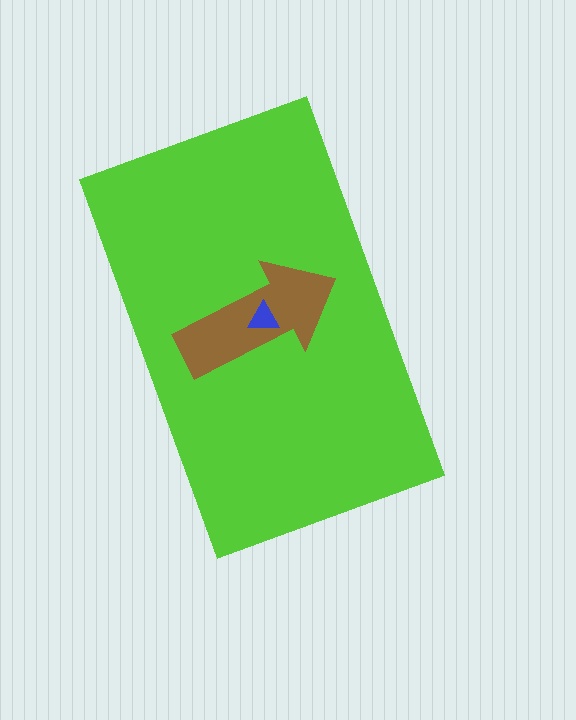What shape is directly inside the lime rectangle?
The brown arrow.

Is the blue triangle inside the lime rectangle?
Yes.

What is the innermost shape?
The blue triangle.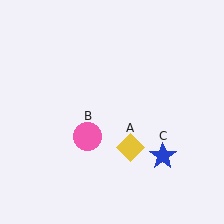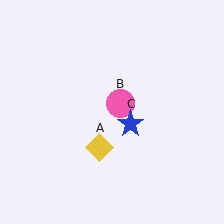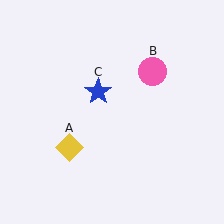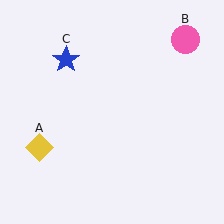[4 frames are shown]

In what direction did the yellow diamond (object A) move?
The yellow diamond (object A) moved left.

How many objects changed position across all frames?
3 objects changed position: yellow diamond (object A), pink circle (object B), blue star (object C).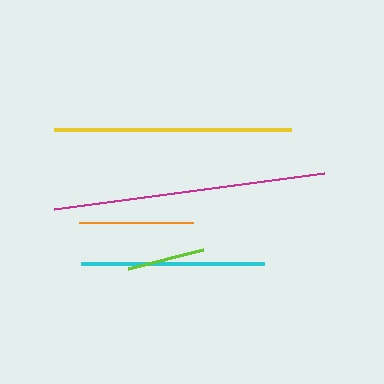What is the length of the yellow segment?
The yellow segment is approximately 237 pixels long.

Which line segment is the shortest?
The lime line is the shortest at approximately 78 pixels.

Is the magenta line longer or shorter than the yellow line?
The magenta line is longer than the yellow line.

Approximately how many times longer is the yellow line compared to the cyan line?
The yellow line is approximately 1.3 times the length of the cyan line.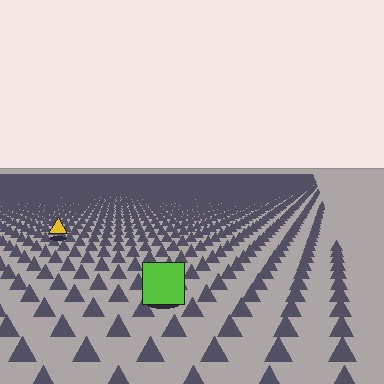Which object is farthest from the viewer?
The yellow triangle is farthest from the viewer. It appears smaller and the ground texture around it is denser.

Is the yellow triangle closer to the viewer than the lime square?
No. The lime square is closer — you can tell from the texture gradient: the ground texture is coarser near it.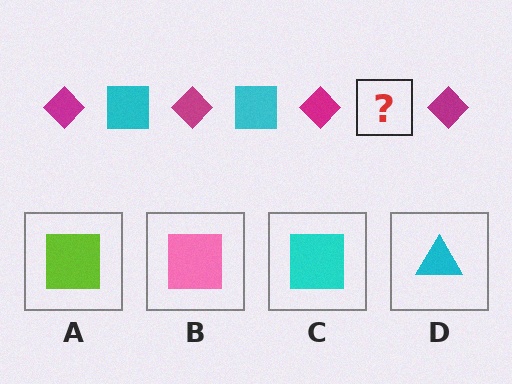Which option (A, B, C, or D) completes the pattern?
C.